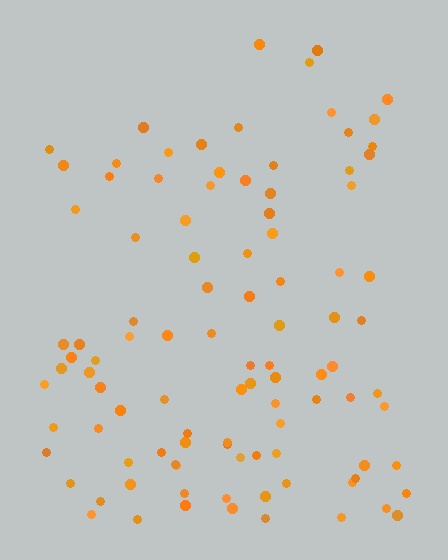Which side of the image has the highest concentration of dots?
The bottom.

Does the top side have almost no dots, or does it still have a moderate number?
Still a moderate number, just noticeably fewer than the bottom.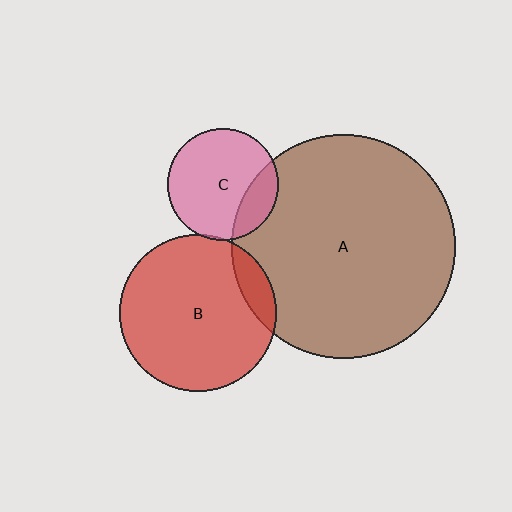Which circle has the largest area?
Circle A (brown).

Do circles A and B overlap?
Yes.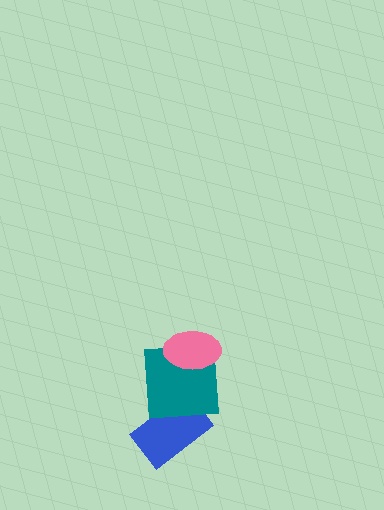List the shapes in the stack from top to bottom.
From top to bottom: the pink ellipse, the teal square, the blue rectangle.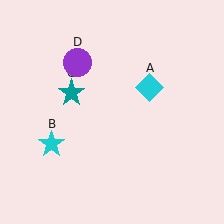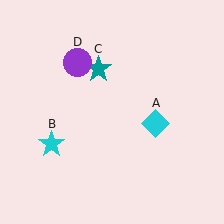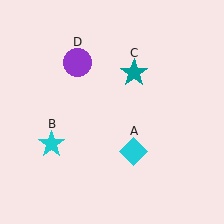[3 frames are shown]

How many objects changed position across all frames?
2 objects changed position: cyan diamond (object A), teal star (object C).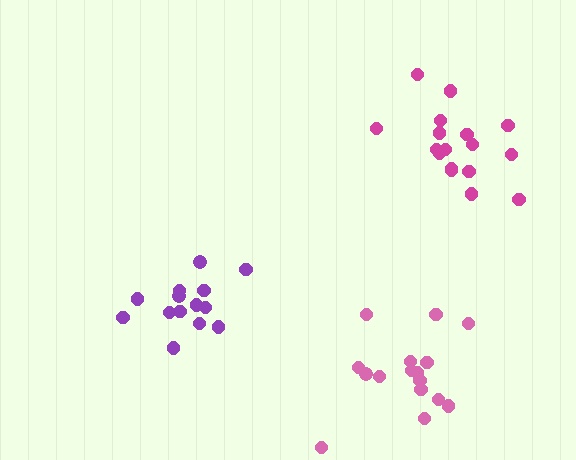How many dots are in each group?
Group 1: 14 dots, Group 2: 17 dots, Group 3: 16 dots (47 total).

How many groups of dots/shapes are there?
There are 3 groups.